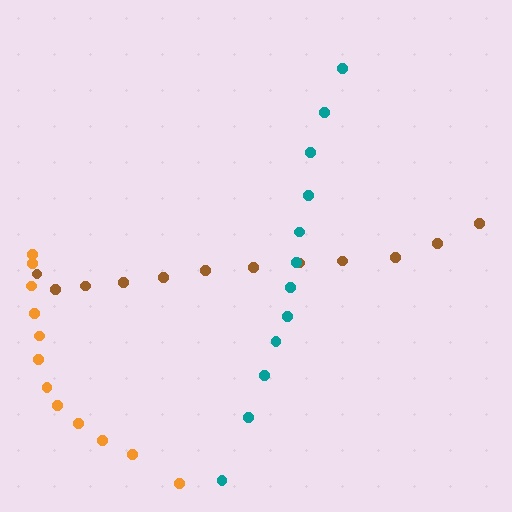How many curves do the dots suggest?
There are 3 distinct paths.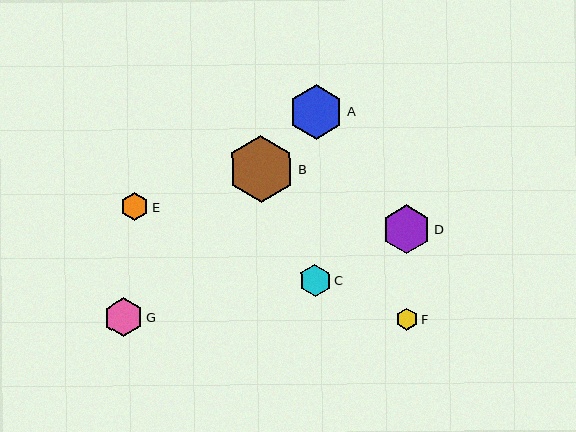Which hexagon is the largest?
Hexagon B is the largest with a size of approximately 67 pixels.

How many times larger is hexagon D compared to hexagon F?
Hexagon D is approximately 2.2 times the size of hexagon F.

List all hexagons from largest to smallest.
From largest to smallest: B, A, D, G, C, E, F.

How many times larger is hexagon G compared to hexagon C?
Hexagon G is approximately 1.2 times the size of hexagon C.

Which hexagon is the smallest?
Hexagon F is the smallest with a size of approximately 22 pixels.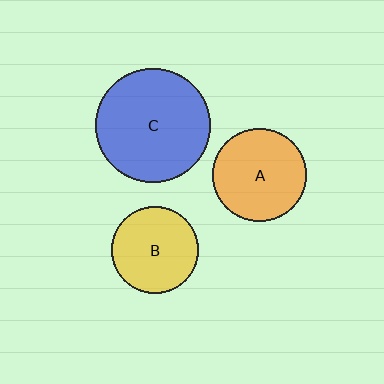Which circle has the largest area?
Circle C (blue).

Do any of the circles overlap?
No, none of the circles overlap.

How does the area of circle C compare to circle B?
Approximately 1.7 times.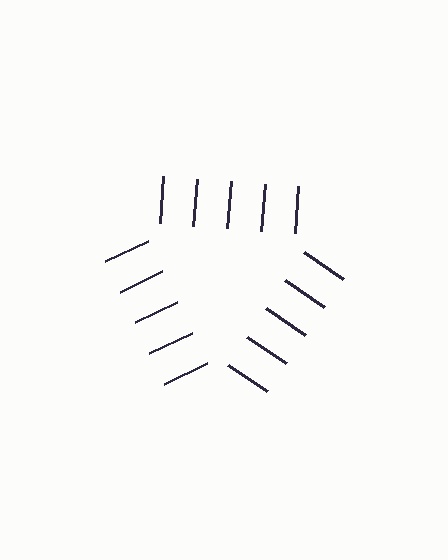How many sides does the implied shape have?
3 sides — the line-ends trace a triangle.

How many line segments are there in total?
15 — 5 along each of the 3 edges.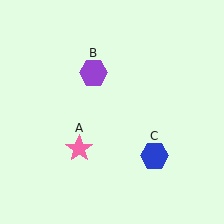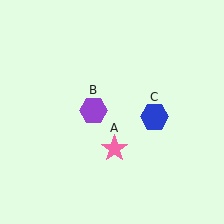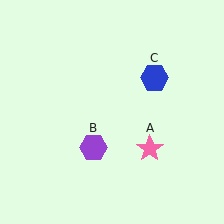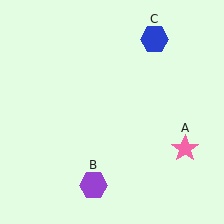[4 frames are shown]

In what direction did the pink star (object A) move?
The pink star (object A) moved right.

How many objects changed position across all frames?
3 objects changed position: pink star (object A), purple hexagon (object B), blue hexagon (object C).